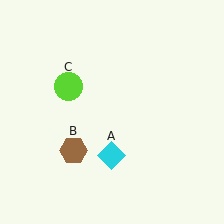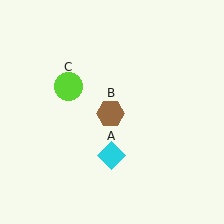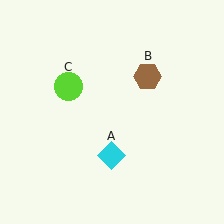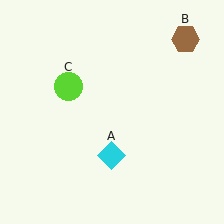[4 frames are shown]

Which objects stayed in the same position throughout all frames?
Cyan diamond (object A) and lime circle (object C) remained stationary.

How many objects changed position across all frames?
1 object changed position: brown hexagon (object B).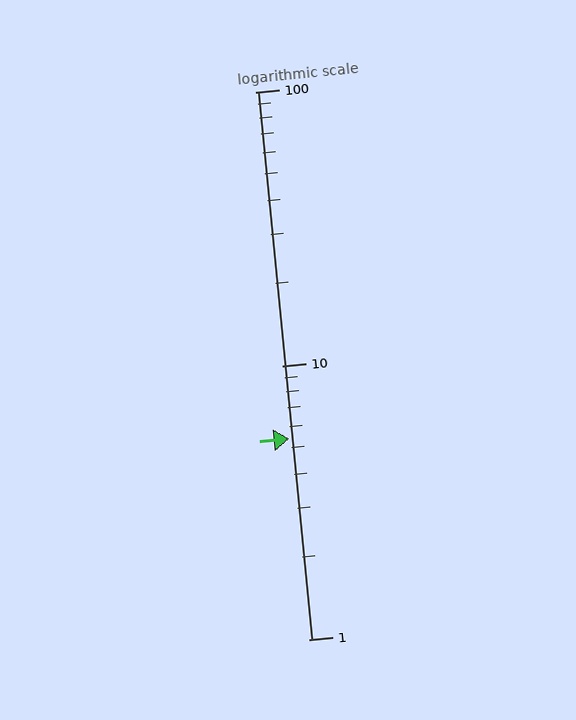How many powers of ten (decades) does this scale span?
The scale spans 2 decades, from 1 to 100.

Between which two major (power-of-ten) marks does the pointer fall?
The pointer is between 1 and 10.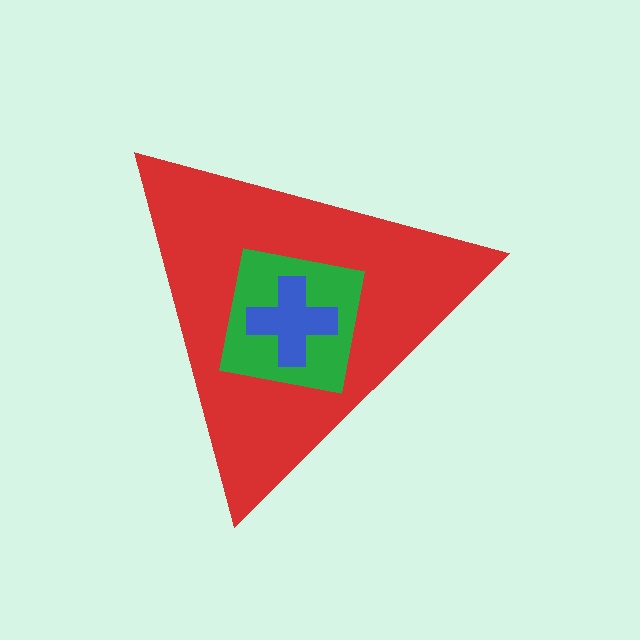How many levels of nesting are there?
3.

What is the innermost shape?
The blue cross.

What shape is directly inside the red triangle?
The green square.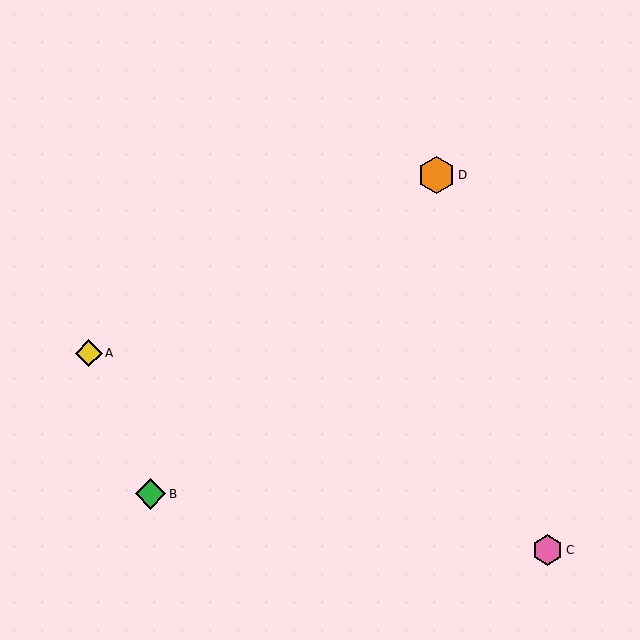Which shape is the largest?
The orange hexagon (labeled D) is the largest.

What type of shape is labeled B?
Shape B is a green diamond.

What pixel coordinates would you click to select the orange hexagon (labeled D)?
Click at (436, 175) to select the orange hexagon D.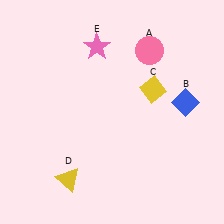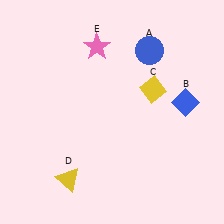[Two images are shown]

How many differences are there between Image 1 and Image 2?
There is 1 difference between the two images.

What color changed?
The circle (A) changed from pink in Image 1 to blue in Image 2.